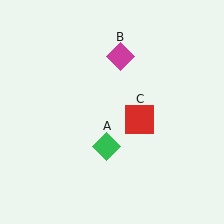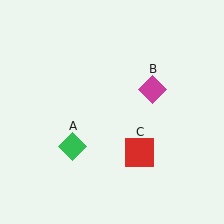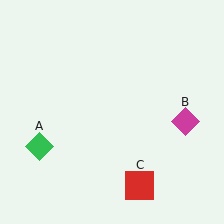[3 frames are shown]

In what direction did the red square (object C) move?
The red square (object C) moved down.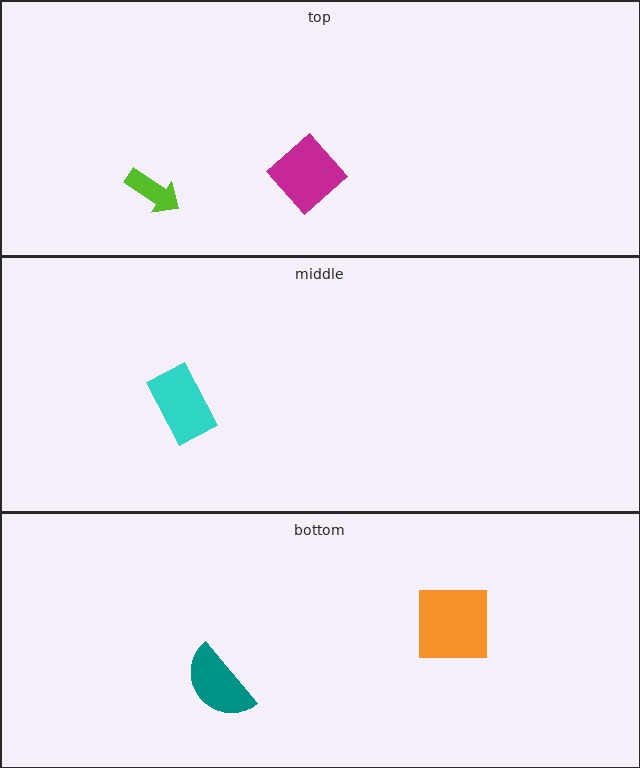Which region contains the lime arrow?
The top region.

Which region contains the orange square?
The bottom region.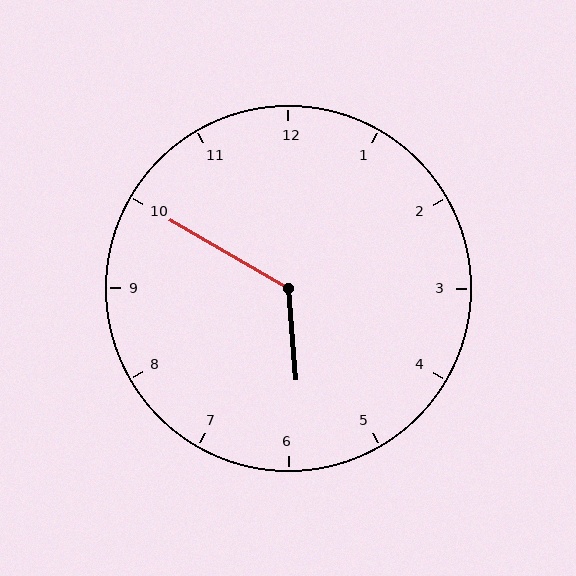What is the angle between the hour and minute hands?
Approximately 125 degrees.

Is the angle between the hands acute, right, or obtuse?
It is obtuse.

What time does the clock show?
5:50.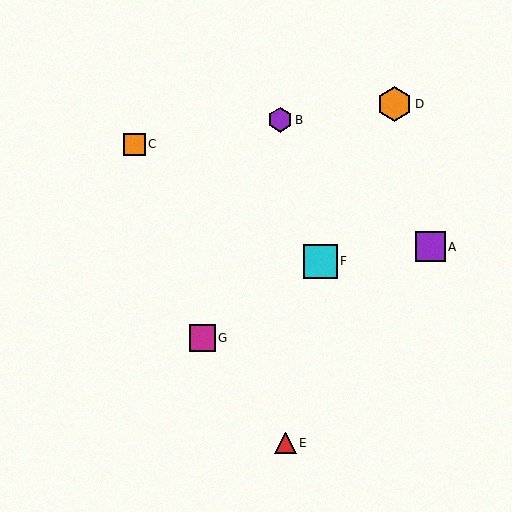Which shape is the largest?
The orange hexagon (labeled D) is the largest.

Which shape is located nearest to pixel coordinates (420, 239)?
The purple square (labeled A) at (430, 247) is nearest to that location.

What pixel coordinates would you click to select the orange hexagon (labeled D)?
Click at (394, 104) to select the orange hexagon D.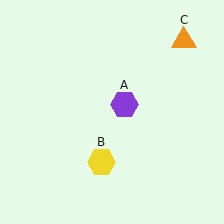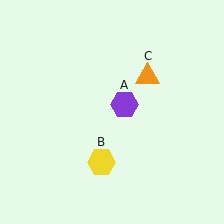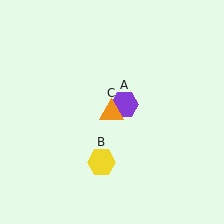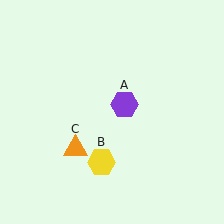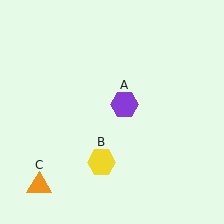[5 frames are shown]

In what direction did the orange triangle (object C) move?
The orange triangle (object C) moved down and to the left.